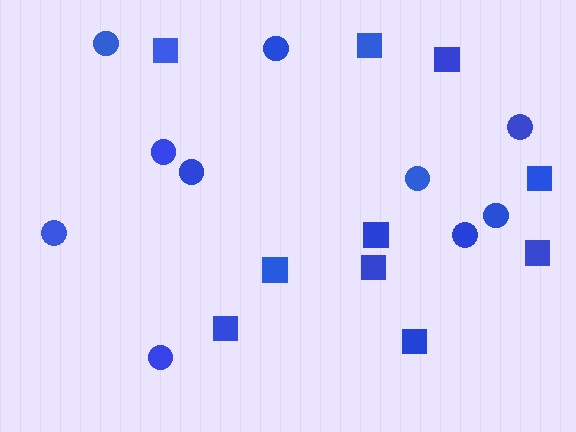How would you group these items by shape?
There are 2 groups: one group of squares (10) and one group of circles (10).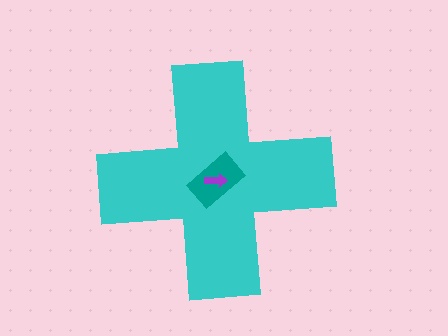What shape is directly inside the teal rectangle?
The purple arrow.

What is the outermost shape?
The cyan cross.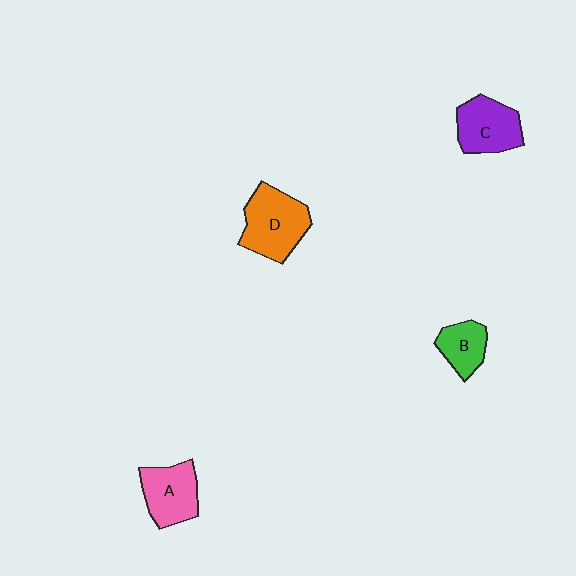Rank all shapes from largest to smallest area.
From largest to smallest: D (orange), C (purple), A (pink), B (green).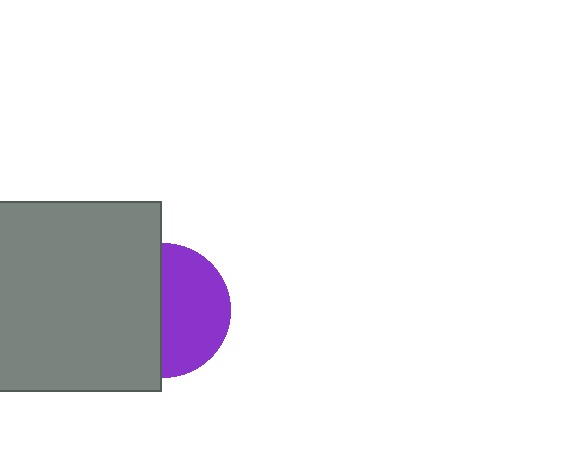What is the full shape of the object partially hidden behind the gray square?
The partially hidden object is a purple circle.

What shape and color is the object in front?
The object in front is a gray square.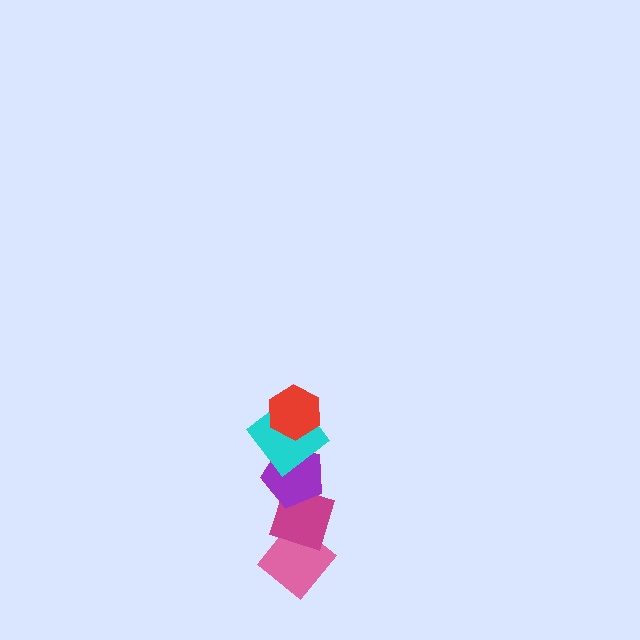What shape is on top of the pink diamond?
The magenta diamond is on top of the pink diamond.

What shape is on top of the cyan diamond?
The red hexagon is on top of the cyan diamond.